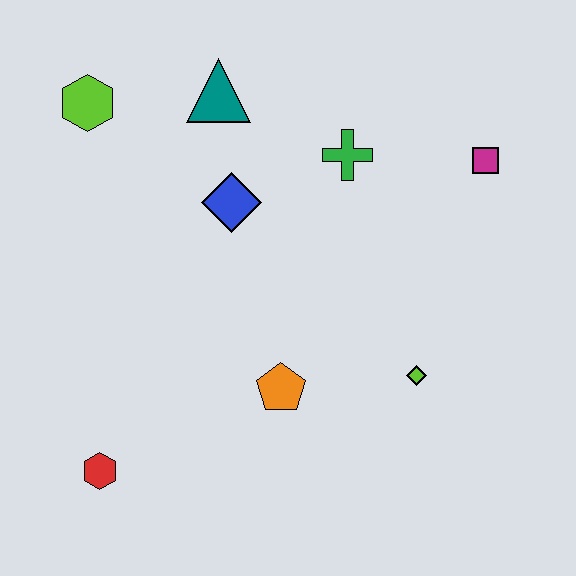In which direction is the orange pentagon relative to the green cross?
The orange pentagon is below the green cross.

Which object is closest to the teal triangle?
The blue diamond is closest to the teal triangle.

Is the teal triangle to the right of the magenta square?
No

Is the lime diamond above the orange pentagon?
Yes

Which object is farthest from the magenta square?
The red hexagon is farthest from the magenta square.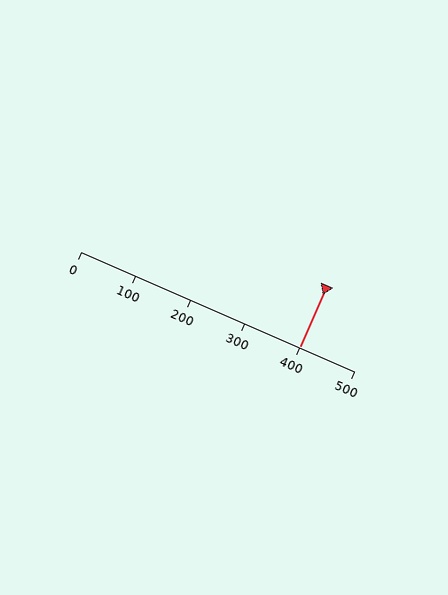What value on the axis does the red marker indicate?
The marker indicates approximately 400.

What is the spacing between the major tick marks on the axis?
The major ticks are spaced 100 apart.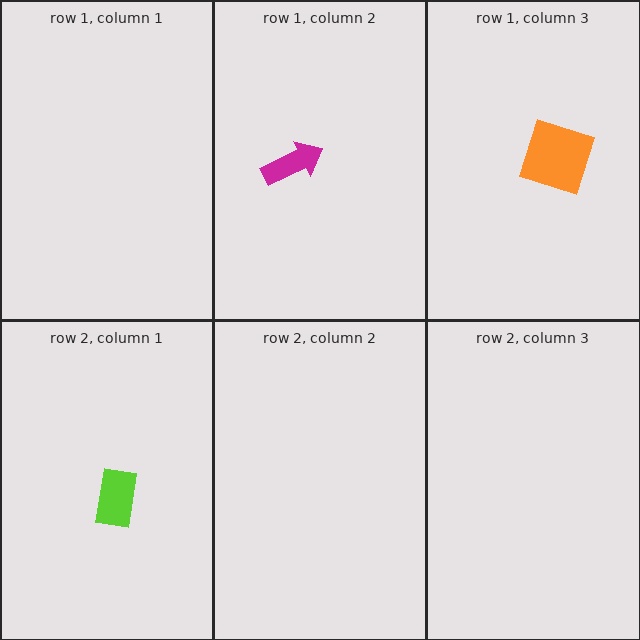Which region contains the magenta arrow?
The row 1, column 2 region.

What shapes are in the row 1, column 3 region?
The orange square.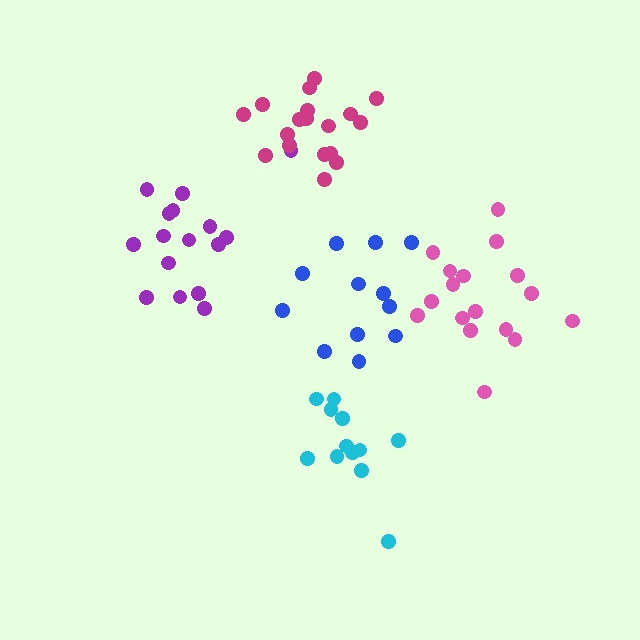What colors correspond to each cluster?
The clusters are colored: blue, cyan, purple, magenta, pink.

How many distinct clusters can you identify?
There are 5 distinct clusters.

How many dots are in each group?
Group 1: 12 dots, Group 2: 12 dots, Group 3: 17 dots, Group 4: 18 dots, Group 5: 17 dots (76 total).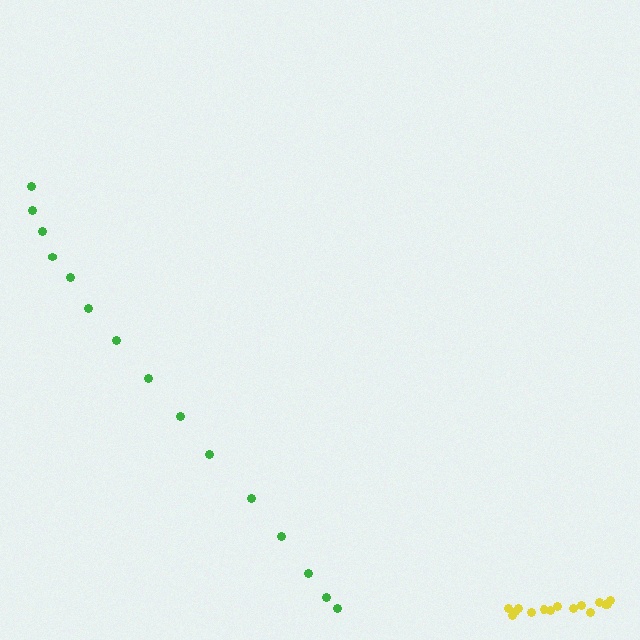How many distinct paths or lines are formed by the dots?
There are 2 distinct paths.